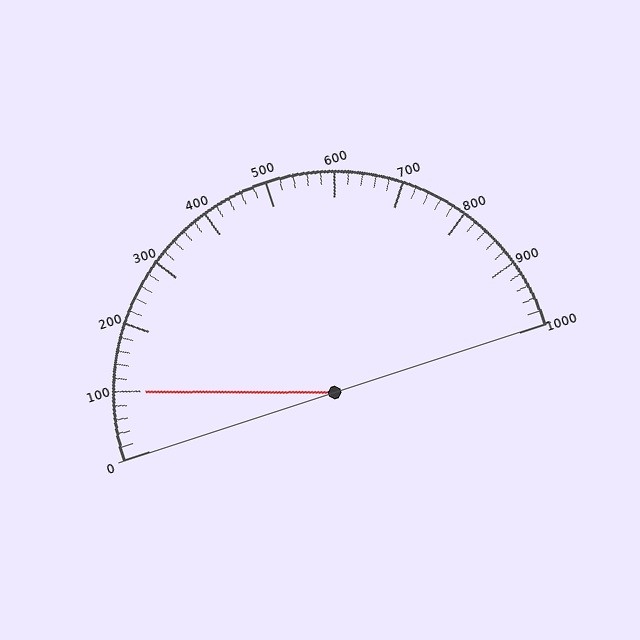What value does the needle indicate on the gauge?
The needle indicates approximately 100.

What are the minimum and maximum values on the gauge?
The gauge ranges from 0 to 1000.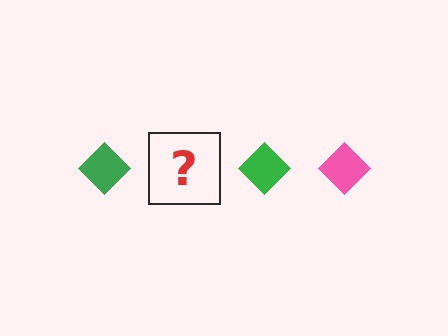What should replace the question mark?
The question mark should be replaced with a pink diamond.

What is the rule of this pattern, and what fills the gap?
The rule is that the pattern cycles through green, pink diamonds. The gap should be filled with a pink diamond.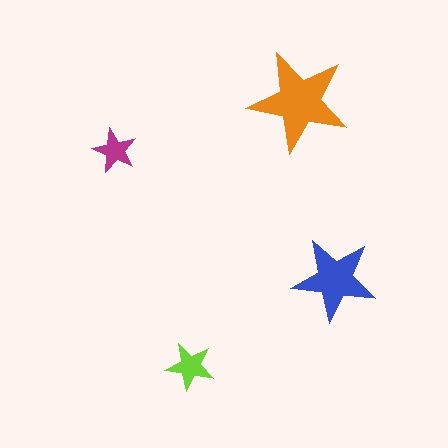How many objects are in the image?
There are 4 objects in the image.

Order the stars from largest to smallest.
the orange one, the blue one, the lime one, the magenta one.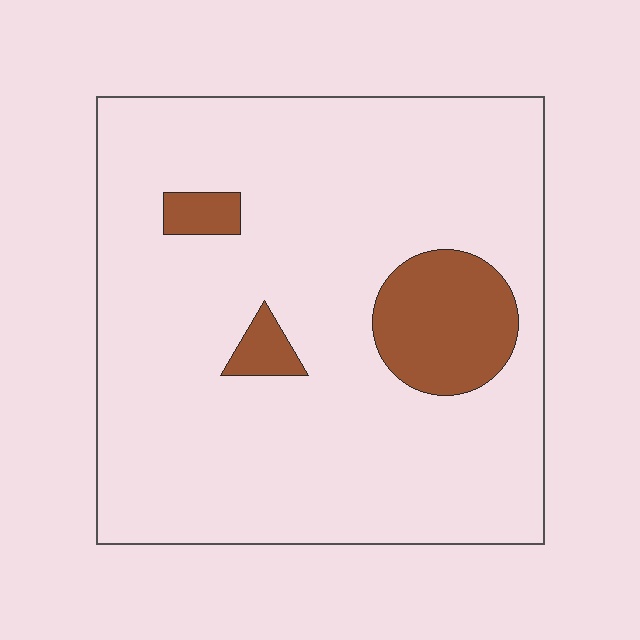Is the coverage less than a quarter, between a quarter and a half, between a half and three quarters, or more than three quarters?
Less than a quarter.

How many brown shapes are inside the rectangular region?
3.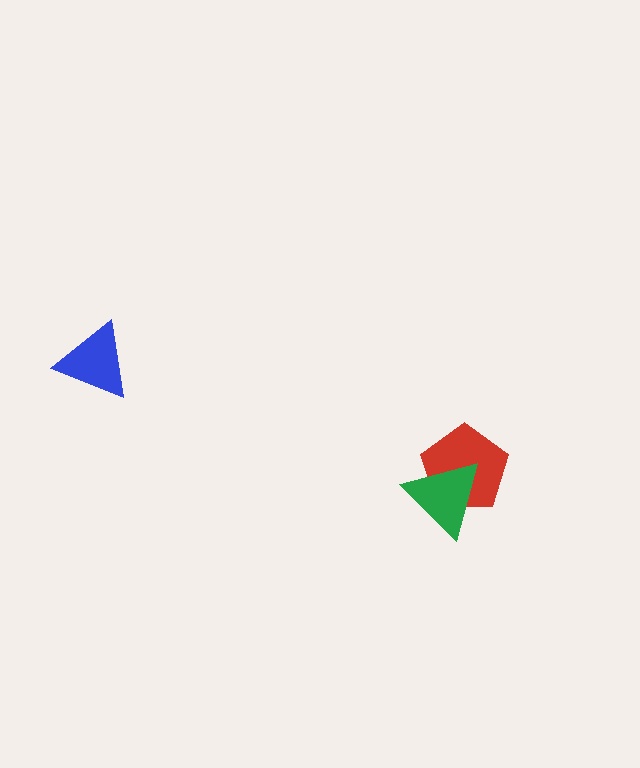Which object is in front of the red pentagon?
The green triangle is in front of the red pentagon.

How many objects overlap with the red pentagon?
1 object overlaps with the red pentagon.